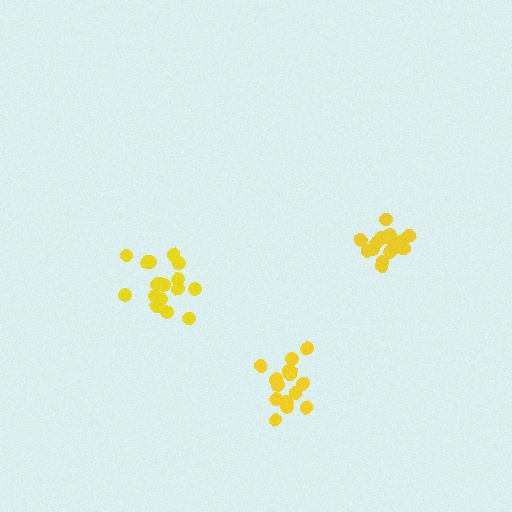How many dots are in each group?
Group 1: 17 dots, Group 2: 15 dots, Group 3: 20 dots (52 total).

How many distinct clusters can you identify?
There are 3 distinct clusters.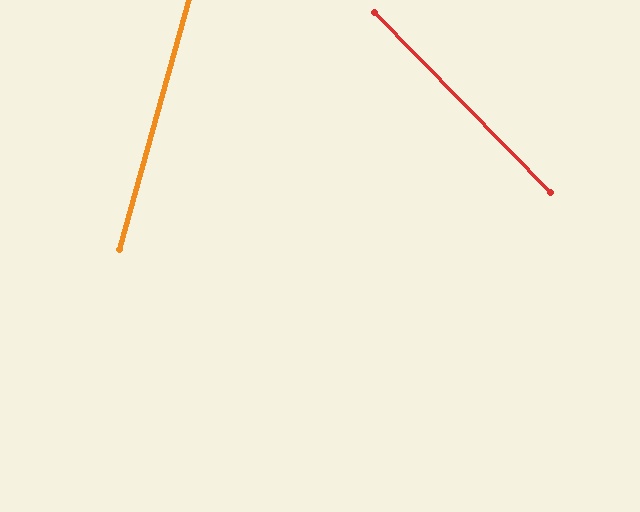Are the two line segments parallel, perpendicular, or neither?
Neither parallel nor perpendicular — they differ by about 60°.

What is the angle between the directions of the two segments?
Approximately 60 degrees.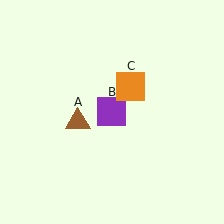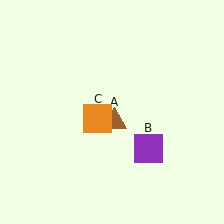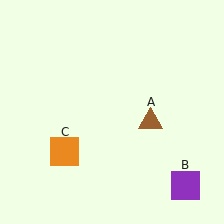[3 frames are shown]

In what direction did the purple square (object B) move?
The purple square (object B) moved down and to the right.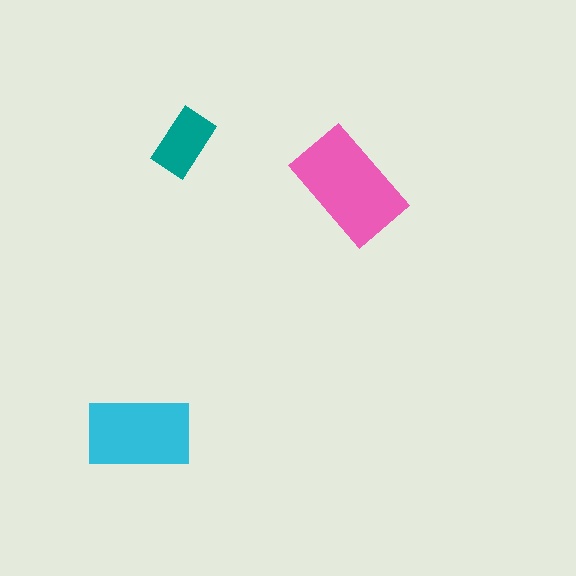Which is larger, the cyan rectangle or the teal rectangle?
The cyan one.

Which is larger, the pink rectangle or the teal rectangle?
The pink one.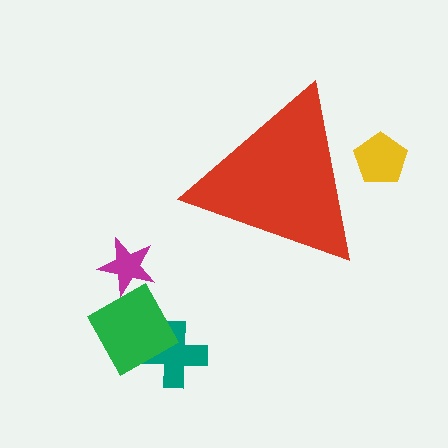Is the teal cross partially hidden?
No, the teal cross is fully visible.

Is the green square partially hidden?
No, the green square is fully visible.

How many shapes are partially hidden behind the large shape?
1 shape is partially hidden.